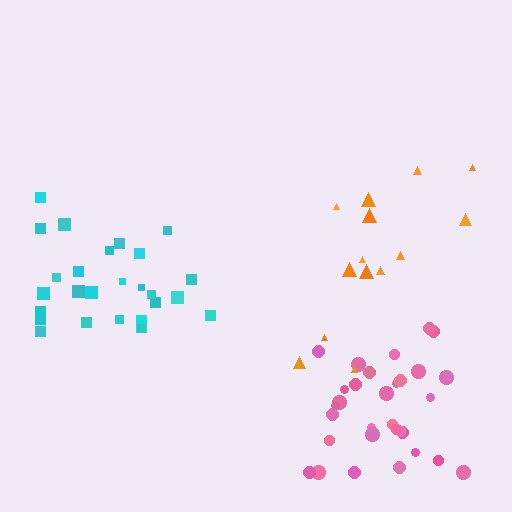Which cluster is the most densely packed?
Pink.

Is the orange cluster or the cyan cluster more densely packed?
Cyan.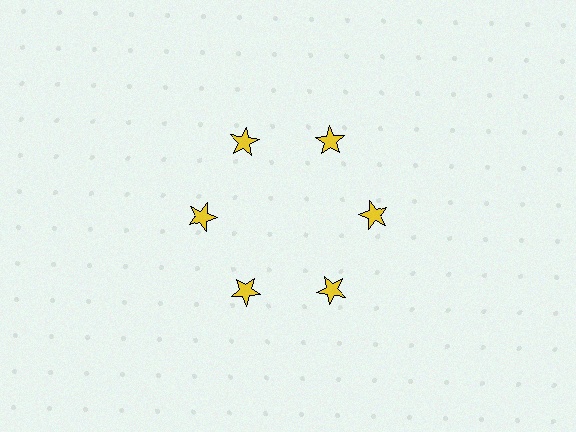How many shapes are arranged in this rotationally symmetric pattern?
There are 6 shapes, arranged in 6 groups of 1.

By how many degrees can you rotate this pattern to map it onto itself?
The pattern maps onto itself every 60 degrees of rotation.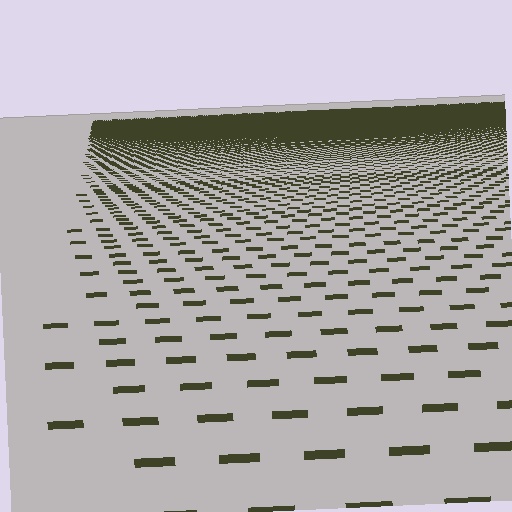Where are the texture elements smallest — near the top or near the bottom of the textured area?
Near the top.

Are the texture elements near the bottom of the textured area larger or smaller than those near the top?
Larger. Near the bottom, elements are closer to the viewer and appear at a bigger on-screen size.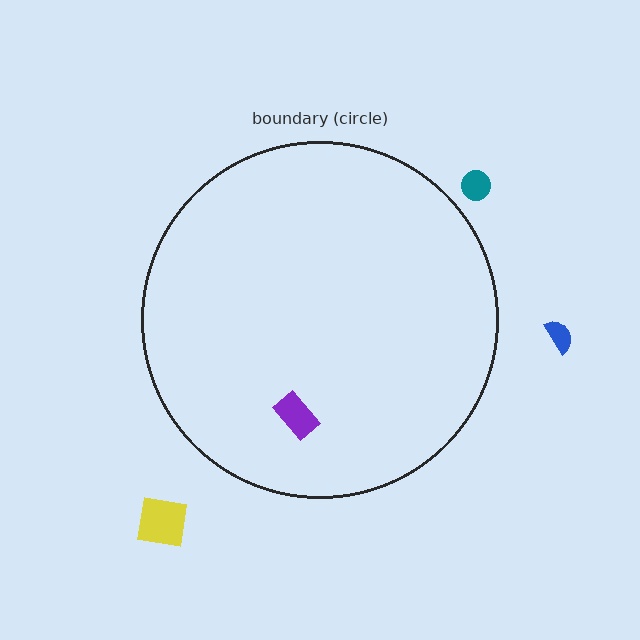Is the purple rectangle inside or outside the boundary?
Inside.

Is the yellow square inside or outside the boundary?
Outside.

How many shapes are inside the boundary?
1 inside, 3 outside.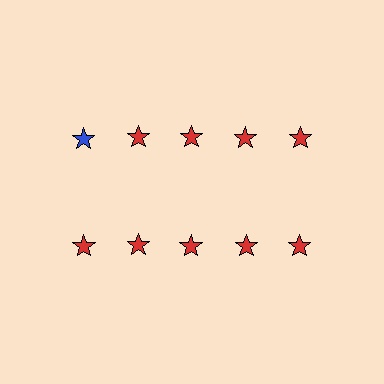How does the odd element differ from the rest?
It has a different color: blue instead of red.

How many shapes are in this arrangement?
There are 10 shapes arranged in a grid pattern.